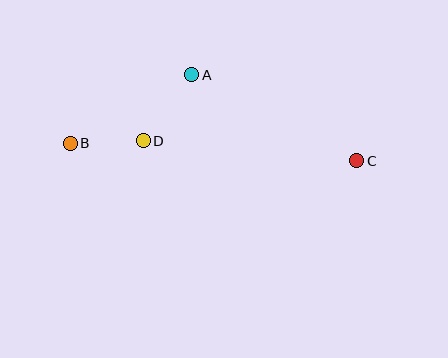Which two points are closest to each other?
Points B and D are closest to each other.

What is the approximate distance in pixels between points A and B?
The distance between A and B is approximately 140 pixels.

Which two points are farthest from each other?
Points B and C are farthest from each other.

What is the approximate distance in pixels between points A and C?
The distance between A and C is approximately 186 pixels.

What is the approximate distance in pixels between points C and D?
The distance between C and D is approximately 215 pixels.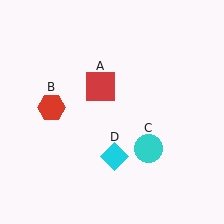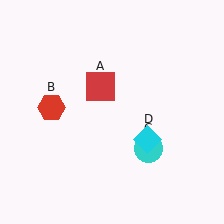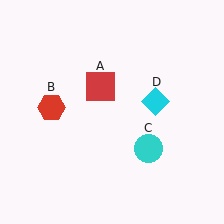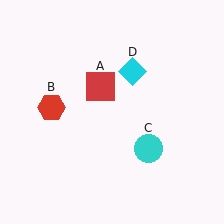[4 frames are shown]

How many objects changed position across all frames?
1 object changed position: cyan diamond (object D).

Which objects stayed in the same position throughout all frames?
Red square (object A) and red hexagon (object B) and cyan circle (object C) remained stationary.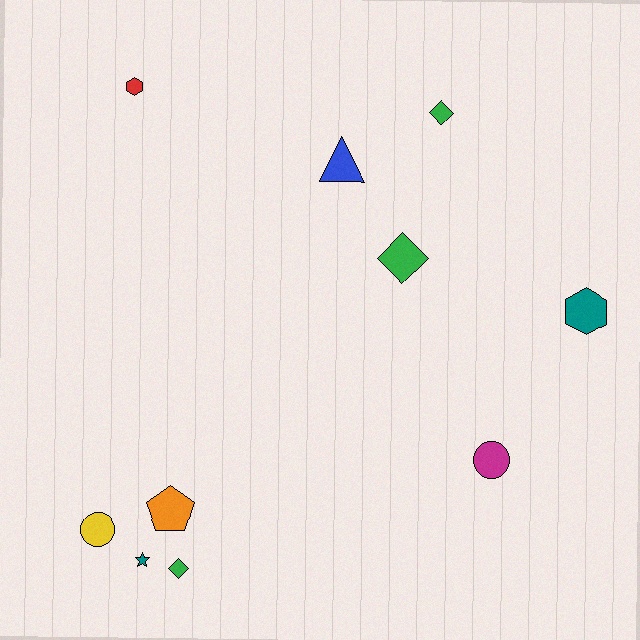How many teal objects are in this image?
There are 2 teal objects.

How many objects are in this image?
There are 10 objects.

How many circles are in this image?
There are 2 circles.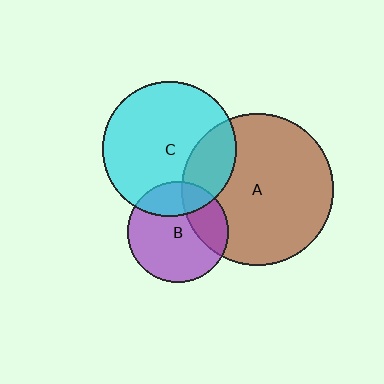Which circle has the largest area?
Circle A (brown).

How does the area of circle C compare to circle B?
Approximately 1.8 times.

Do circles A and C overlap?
Yes.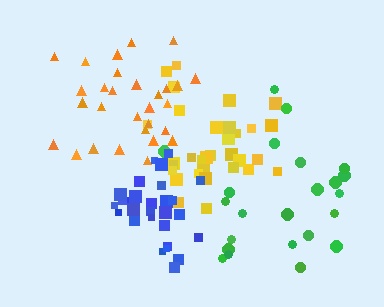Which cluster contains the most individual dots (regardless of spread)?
Yellow (33).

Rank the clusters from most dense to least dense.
blue, yellow, orange, green.